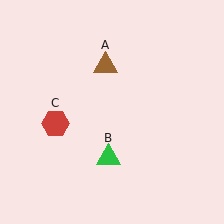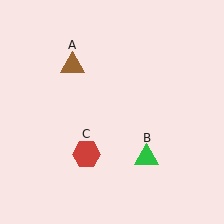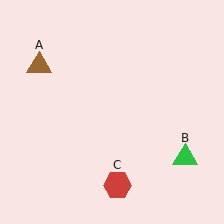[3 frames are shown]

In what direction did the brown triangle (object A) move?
The brown triangle (object A) moved left.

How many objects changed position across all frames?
3 objects changed position: brown triangle (object A), green triangle (object B), red hexagon (object C).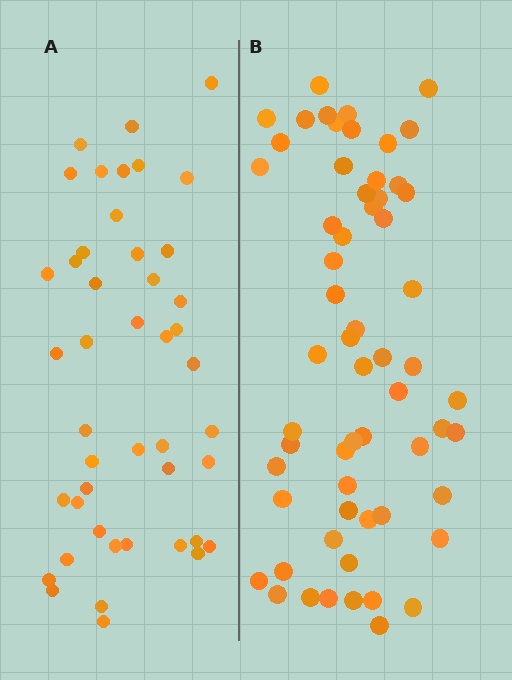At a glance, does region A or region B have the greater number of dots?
Region B (the right region) has more dots.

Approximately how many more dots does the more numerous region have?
Region B has approximately 15 more dots than region A.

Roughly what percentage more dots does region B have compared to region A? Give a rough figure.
About 35% more.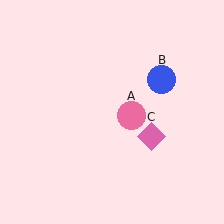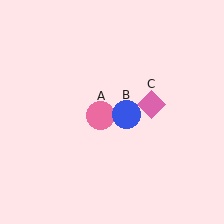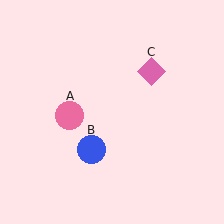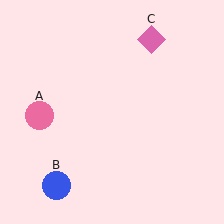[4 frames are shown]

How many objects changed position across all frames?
3 objects changed position: pink circle (object A), blue circle (object B), pink diamond (object C).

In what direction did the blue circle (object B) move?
The blue circle (object B) moved down and to the left.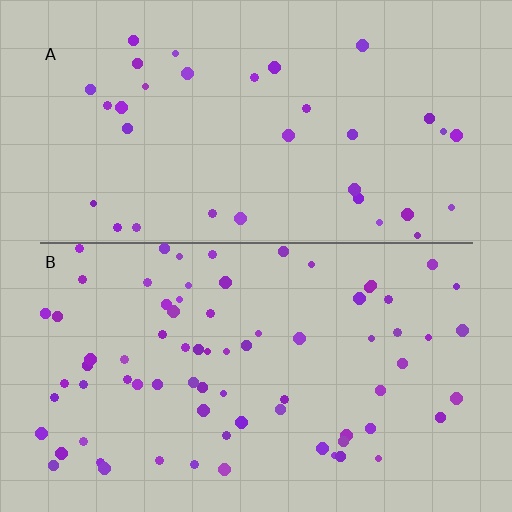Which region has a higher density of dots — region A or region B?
B (the bottom).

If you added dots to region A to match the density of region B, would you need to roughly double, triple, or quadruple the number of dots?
Approximately double.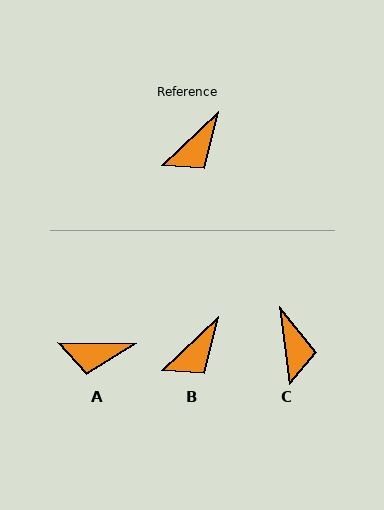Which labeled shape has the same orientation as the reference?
B.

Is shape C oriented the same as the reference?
No, it is off by about 53 degrees.